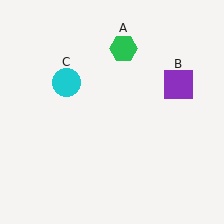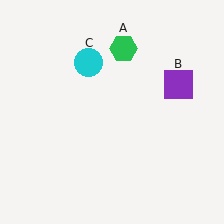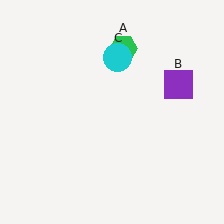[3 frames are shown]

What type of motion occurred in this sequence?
The cyan circle (object C) rotated clockwise around the center of the scene.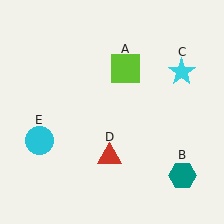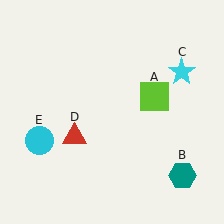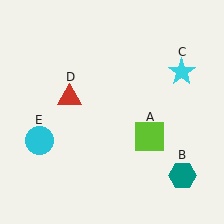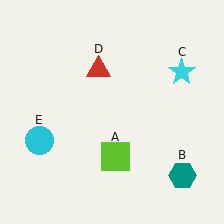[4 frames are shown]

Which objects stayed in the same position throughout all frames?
Teal hexagon (object B) and cyan star (object C) and cyan circle (object E) remained stationary.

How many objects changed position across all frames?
2 objects changed position: lime square (object A), red triangle (object D).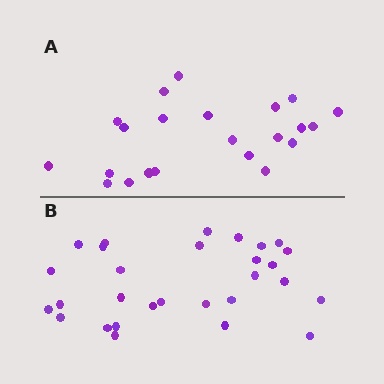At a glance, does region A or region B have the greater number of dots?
Region B (the bottom region) has more dots.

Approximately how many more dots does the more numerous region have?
Region B has roughly 8 or so more dots than region A.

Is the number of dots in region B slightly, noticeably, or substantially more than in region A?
Region B has noticeably more, but not dramatically so. The ratio is roughly 1.3 to 1.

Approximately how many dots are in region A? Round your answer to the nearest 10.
About 20 dots. (The exact count is 22, which rounds to 20.)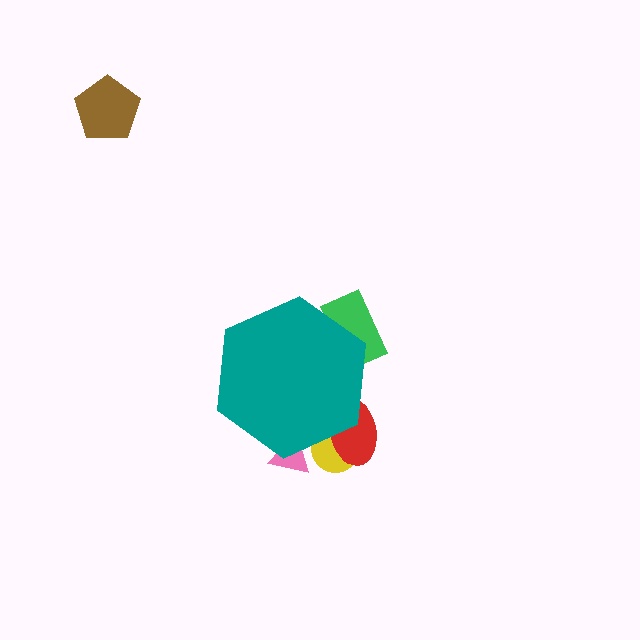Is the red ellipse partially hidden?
Yes, the red ellipse is partially hidden behind the teal hexagon.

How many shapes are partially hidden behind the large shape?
4 shapes are partially hidden.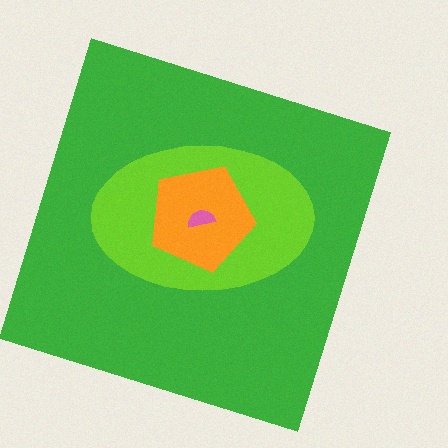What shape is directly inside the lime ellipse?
The orange pentagon.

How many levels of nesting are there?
4.